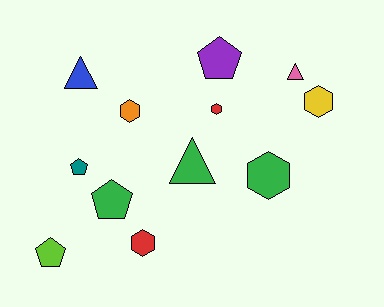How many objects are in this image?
There are 12 objects.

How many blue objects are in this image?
There is 1 blue object.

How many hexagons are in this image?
There are 5 hexagons.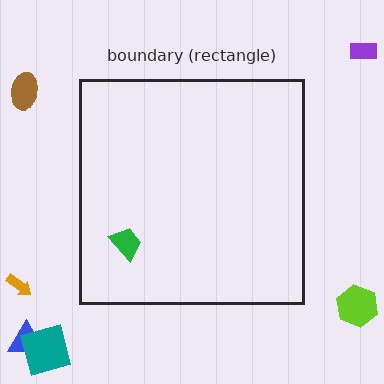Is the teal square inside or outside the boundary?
Outside.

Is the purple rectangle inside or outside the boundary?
Outside.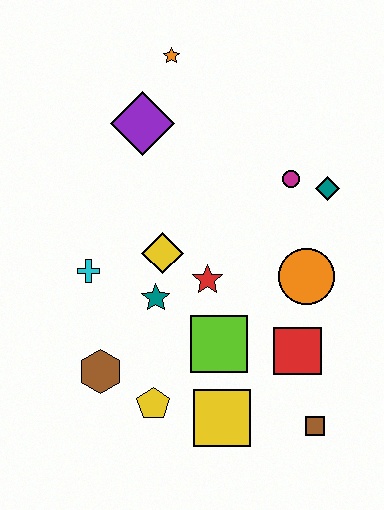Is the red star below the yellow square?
No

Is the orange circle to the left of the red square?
No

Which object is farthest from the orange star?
The brown square is farthest from the orange star.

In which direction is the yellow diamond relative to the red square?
The yellow diamond is to the left of the red square.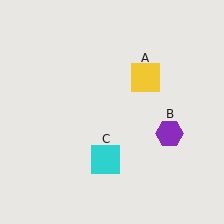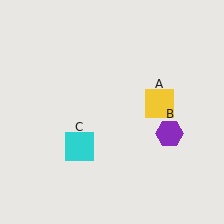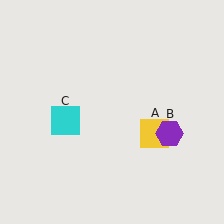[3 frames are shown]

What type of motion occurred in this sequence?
The yellow square (object A), cyan square (object C) rotated clockwise around the center of the scene.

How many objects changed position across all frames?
2 objects changed position: yellow square (object A), cyan square (object C).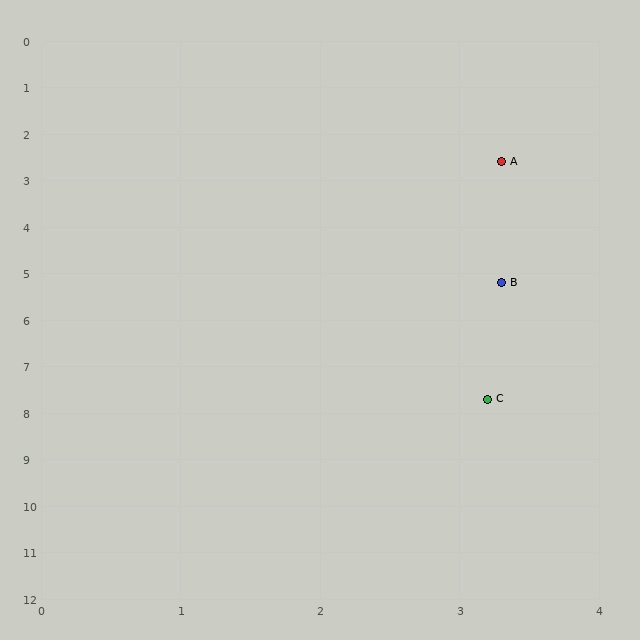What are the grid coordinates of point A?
Point A is at approximately (3.3, 2.6).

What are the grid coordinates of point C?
Point C is at approximately (3.2, 7.7).